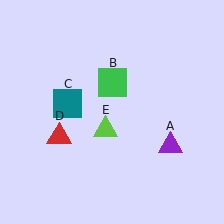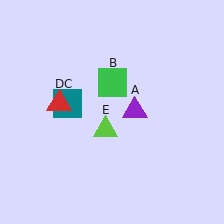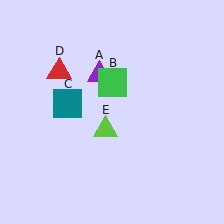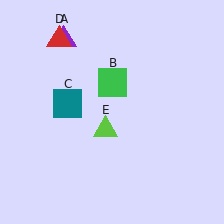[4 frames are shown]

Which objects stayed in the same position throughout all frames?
Green square (object B) and teal square (object C) and lime triangle (object E) remained stationary.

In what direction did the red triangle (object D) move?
The red triangle (object D) moved up.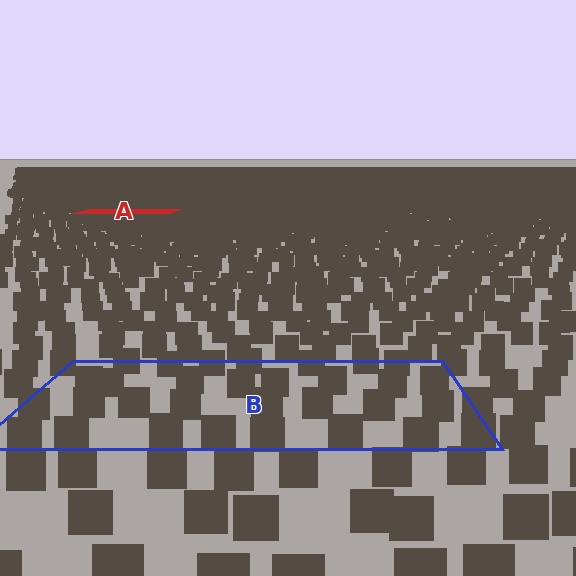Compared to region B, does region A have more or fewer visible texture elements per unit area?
Region A has more texture elements per unit area — they are packed more densely because it is farther away.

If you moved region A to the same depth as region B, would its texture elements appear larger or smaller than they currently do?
They would appear larger. At a closer depth, the same texture elements are projected at a bigger on-screen size.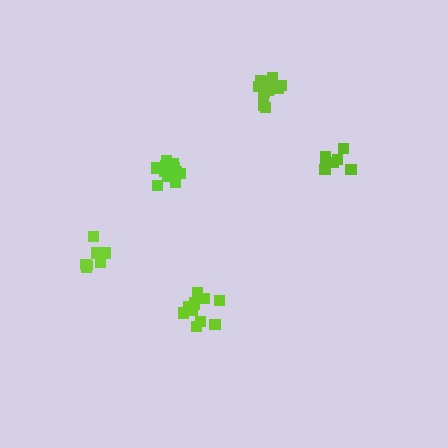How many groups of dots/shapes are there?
There are 5 groups.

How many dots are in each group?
Group 1: 8 dots, Group 2: 12 dots, Group 3: 13 dots, Group 4: 8 dots, Group 5: 13 dots (54 total).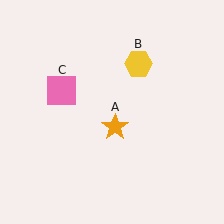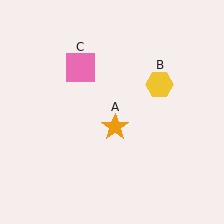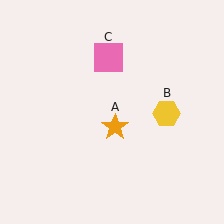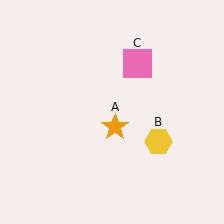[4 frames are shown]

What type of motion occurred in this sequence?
The yellow hexagon (object B), pink square (object C) rotated clockwise around the center of the scene.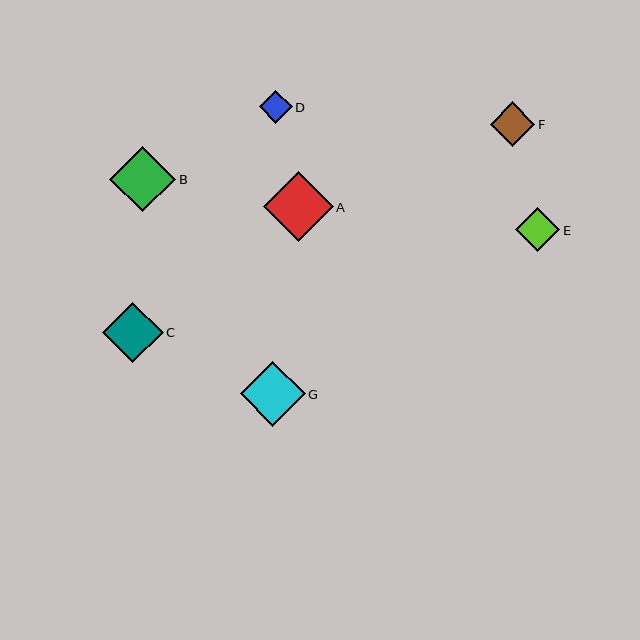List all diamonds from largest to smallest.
From largest to smallest: A, B, G, C, F, E, D.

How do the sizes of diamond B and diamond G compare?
Diamond B and diamond G are approximately the same size.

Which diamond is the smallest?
Diamond D is the smallest with a size of approximately 33 pixels.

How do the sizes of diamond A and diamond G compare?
Diamond A and diamond G are approximately the same size.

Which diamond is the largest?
Diamond A is the largest with a size of approximately 70 pixels.